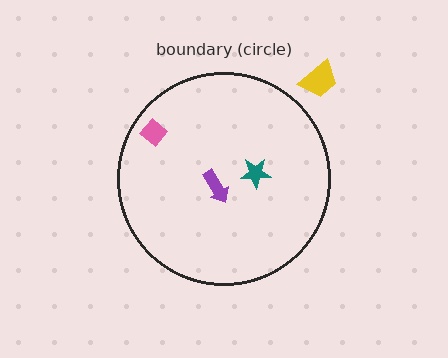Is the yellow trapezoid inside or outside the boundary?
Outside.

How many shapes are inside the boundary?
3 inside, 1 outside.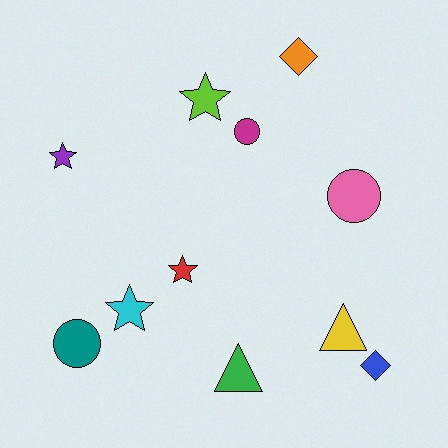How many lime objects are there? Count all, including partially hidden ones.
There is 1 lime object.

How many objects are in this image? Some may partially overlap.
There are 11 objects.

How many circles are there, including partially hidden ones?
There are 3 circles.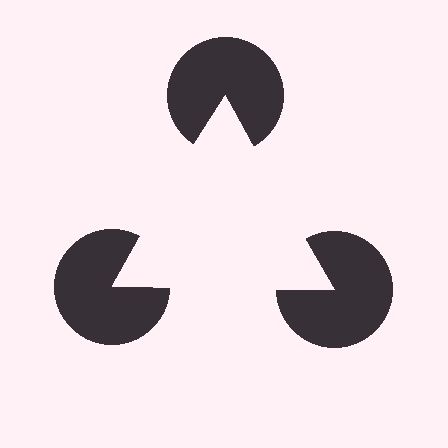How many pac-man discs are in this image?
There are 3 — one at each vertex of the illusory triangle.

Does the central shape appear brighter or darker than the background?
It typically appears slightly brighter than the background, even though no actual brightness change is drawn.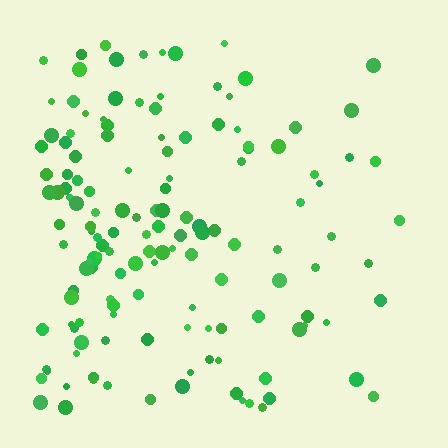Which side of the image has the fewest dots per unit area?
The right.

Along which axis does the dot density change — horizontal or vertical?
Horizontal.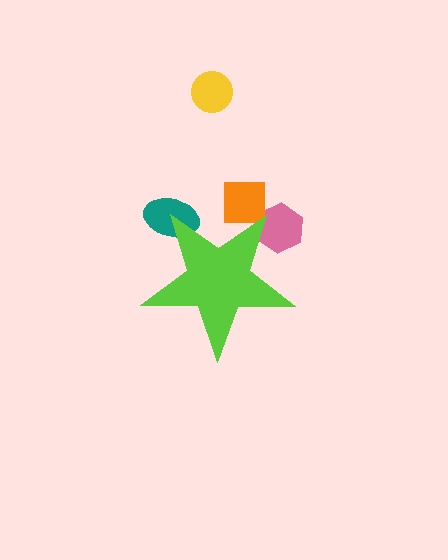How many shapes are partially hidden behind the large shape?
3 shapes are partially hidden.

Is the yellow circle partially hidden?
No, the yellow circle is fully visible.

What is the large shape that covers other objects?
A lime star.